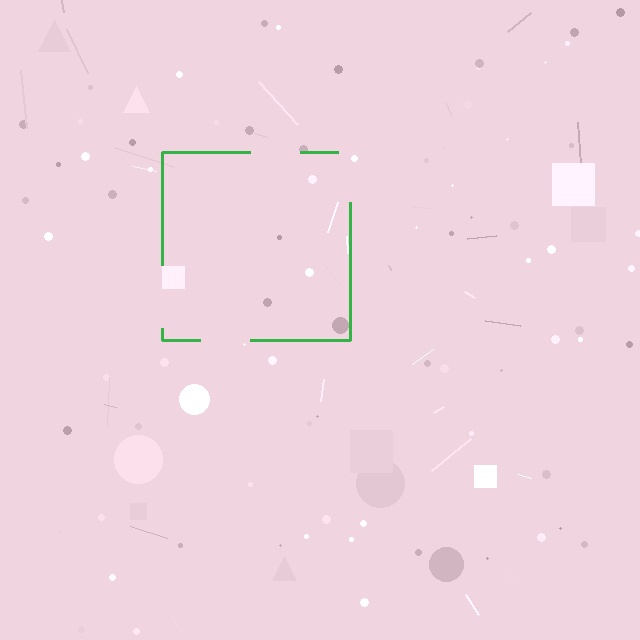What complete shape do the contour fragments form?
The contour fragments form a square.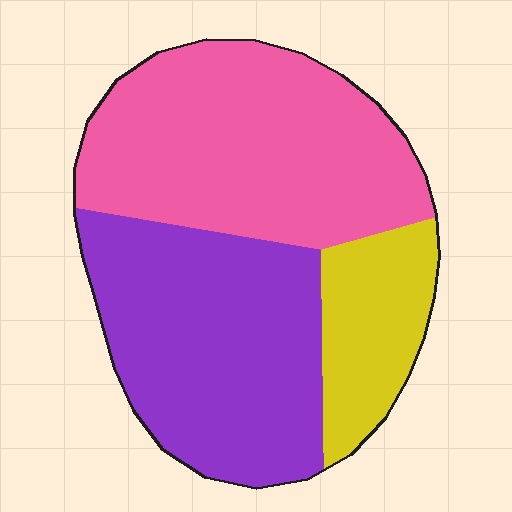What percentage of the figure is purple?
Purple covers 40% of the figure.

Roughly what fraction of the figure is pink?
Pink covers about 45% of the figure.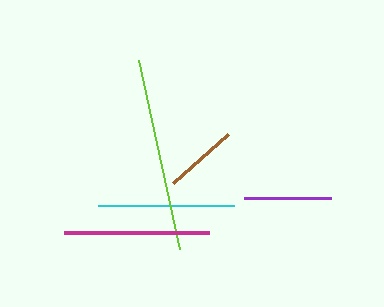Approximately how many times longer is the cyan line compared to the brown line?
The cyan line is approximately 1.8 times the length of the brown line.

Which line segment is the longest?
The lime line is the longest at approximately 193 pixels.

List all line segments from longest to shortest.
From longest to shortest: lime, magenta, cyan, purple, brown.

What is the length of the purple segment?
The purple segment is approximately 87 pixels long.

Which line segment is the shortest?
The brown line is the shortest at approximately 74 pixels.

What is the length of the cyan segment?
The cyan segment is approximately 137 pixels long.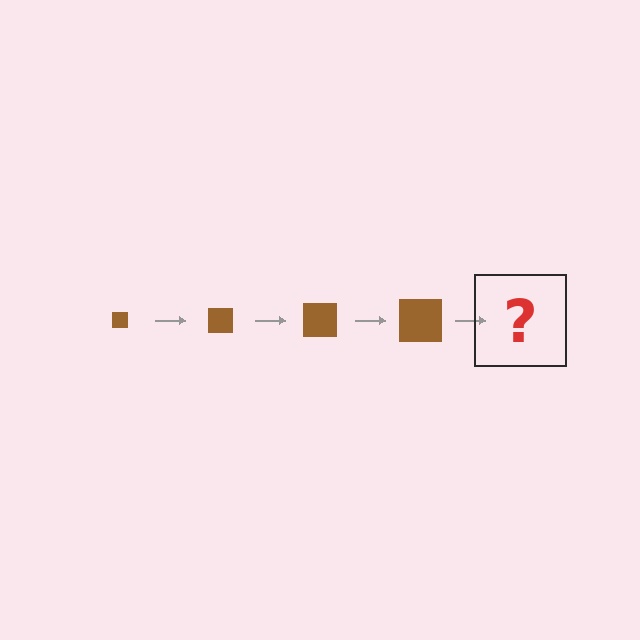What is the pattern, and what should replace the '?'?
The pattern is that the square gets progressively larger each step. The '?' should be a brown square, larger than the previous one.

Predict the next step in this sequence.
The next step is a brown square, larger than the previous one.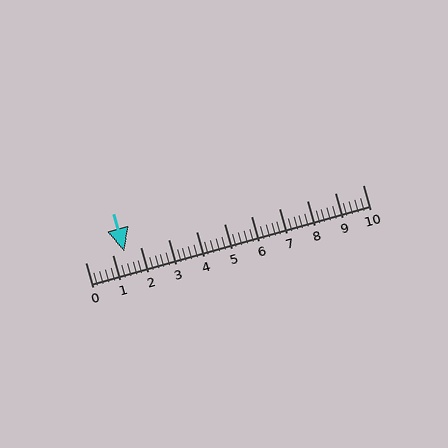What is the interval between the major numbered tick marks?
The major tick marks are spaced 1 units apart.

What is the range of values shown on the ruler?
The ruler shows values from 0 to 10.